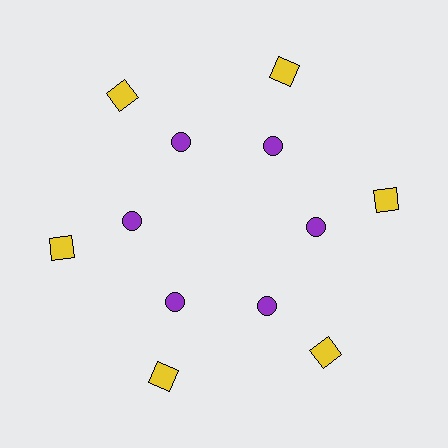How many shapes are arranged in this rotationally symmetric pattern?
There are 18 shapes, arranged in 6 groups of 3.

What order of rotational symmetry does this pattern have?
This pattern has 6-fold rotational symmetry.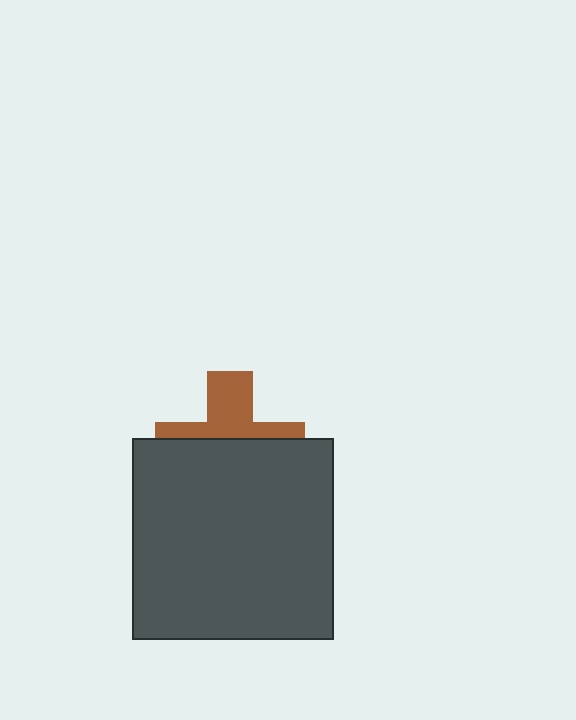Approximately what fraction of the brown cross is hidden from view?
Roughly 59% of the brown cross is hidden behind the dark gray square.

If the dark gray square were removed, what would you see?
You would see the complete brown cross.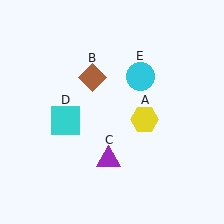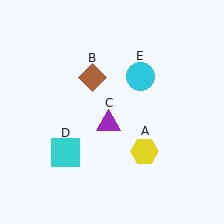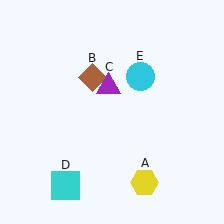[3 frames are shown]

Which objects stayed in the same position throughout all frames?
Brown diamond (object B) and cyan circle (object E) remained stationary.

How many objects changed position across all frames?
3 objects changed position: yellow hexagon (object A), purple triangle (object C), cyan square (object D).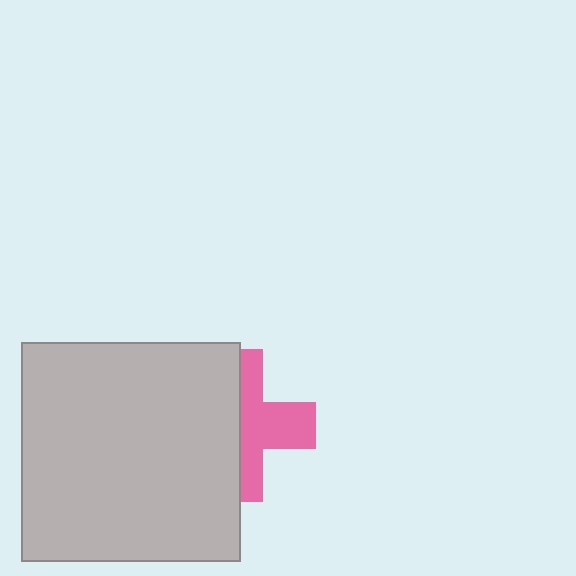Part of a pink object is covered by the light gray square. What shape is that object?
It is a cross.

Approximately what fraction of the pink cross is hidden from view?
Roughly 52% of the pink cross is hidden behind the light gray square.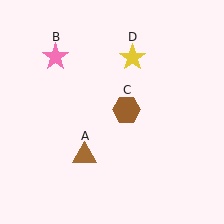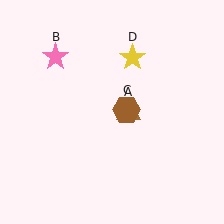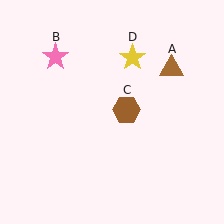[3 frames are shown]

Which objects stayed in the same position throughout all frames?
Pink star (object B) and brown hexagon (object C) and yellow star (object D) remained stationary.